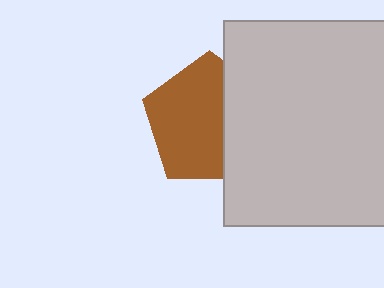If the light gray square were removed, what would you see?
You would see the complete brown pentagon.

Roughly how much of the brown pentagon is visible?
About half of it is visible (roughly 64%).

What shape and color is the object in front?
The object in front is a light gray square.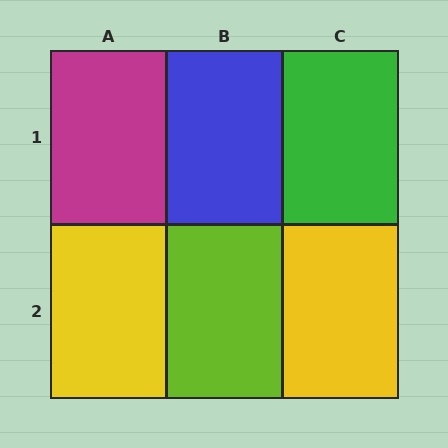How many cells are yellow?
2 cells are yellow.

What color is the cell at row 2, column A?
Yellow.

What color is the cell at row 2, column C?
Yellow.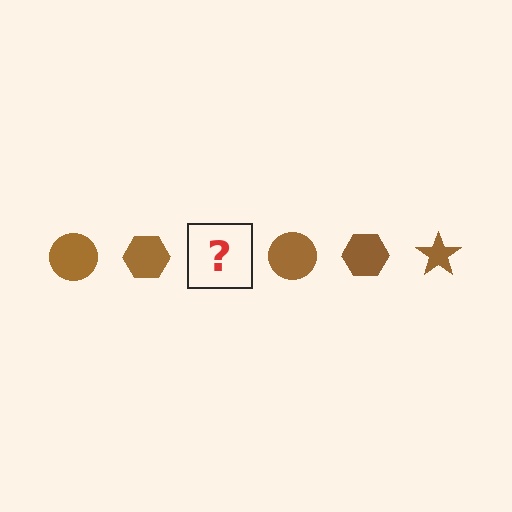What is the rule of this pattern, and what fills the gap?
The rule is that the pattern cycles through circle, hexagon, star shapes in brown. The gap should be filled with a brown star.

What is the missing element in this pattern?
The missing element is a brown star.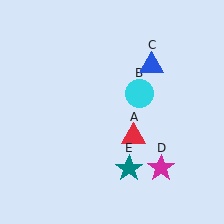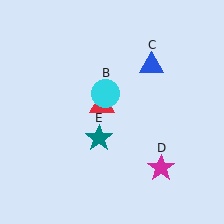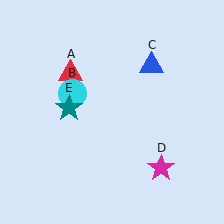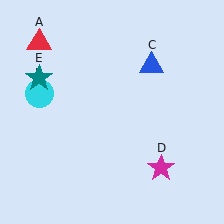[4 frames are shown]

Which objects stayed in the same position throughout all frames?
Blue triangle (object C) and magenta star (object D) remained stationary.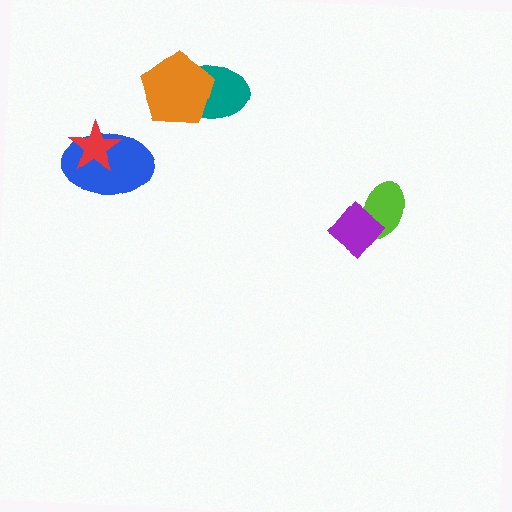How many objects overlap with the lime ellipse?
1 object overlaps with the lime ellipse.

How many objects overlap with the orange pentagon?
1 object overlaps with the orange pentagon.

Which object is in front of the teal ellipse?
The orange pentagon is in front of the teal ellipse.